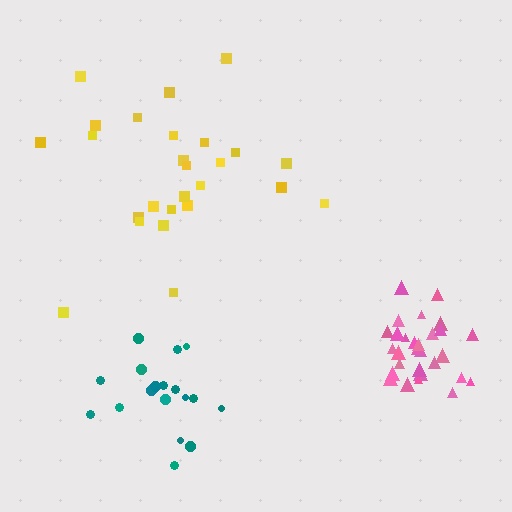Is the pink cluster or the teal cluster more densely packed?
Pink.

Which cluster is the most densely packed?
Pink.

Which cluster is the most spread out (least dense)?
Yellow.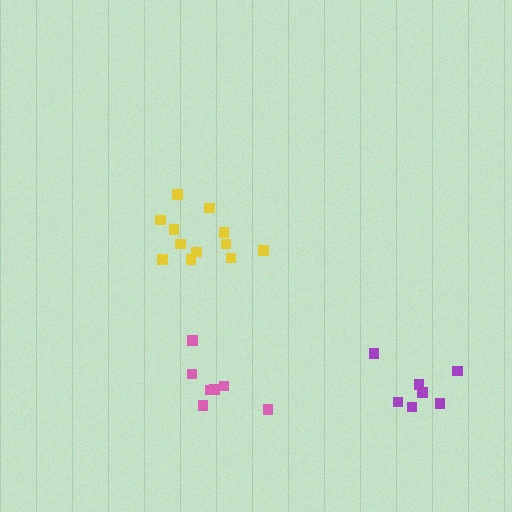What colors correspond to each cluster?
The clusters are colored: pink, yellow, purple.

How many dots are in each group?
Group 1: 7 dots, Group 2: 12 dots, Group 3: 7 dots (26 total).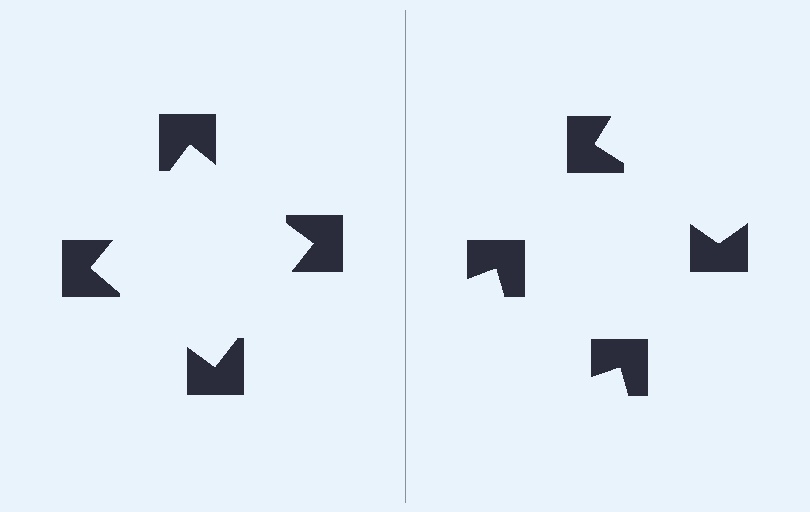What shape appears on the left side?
An illusory square.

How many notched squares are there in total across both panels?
8 — 4 on each side.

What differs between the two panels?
The notched squares are positioned identically on both sides; only the wedge orientations differ. On the left they align to a square; on the right they are misaligned.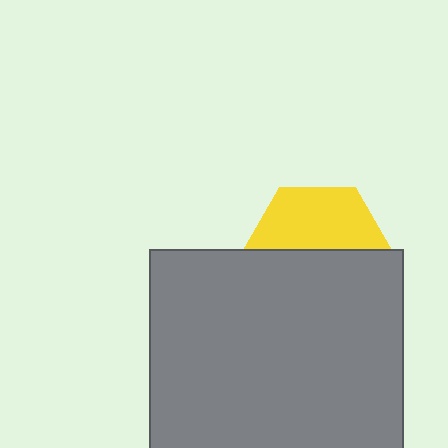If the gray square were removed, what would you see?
You would see the complete yellow hexagon.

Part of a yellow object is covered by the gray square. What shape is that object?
It is a hexagon.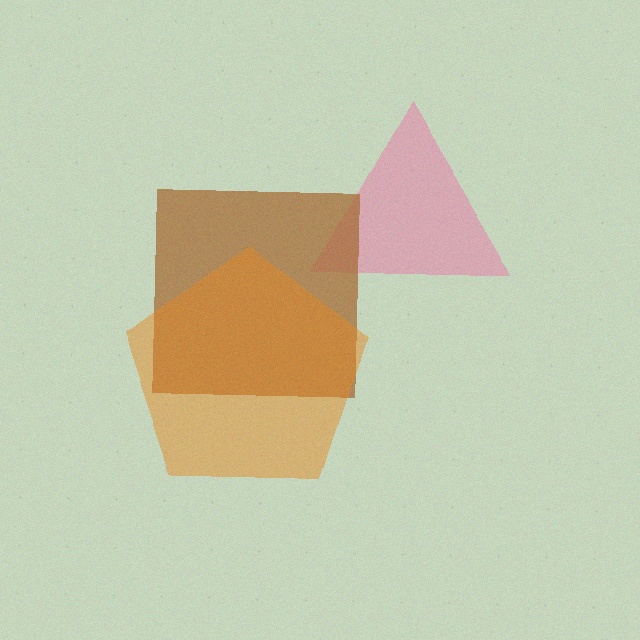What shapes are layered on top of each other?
The layered shapes are: a pink triangle, a brown square, an orange pentagon.